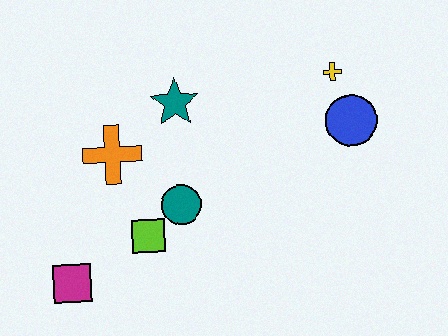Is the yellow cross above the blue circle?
Yes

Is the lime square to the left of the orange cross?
No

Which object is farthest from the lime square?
The yellow cross is farthest from the lime square.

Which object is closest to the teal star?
The orange cross is closest to the teal star.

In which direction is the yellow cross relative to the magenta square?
The yellow cross is to the right of the magenta square.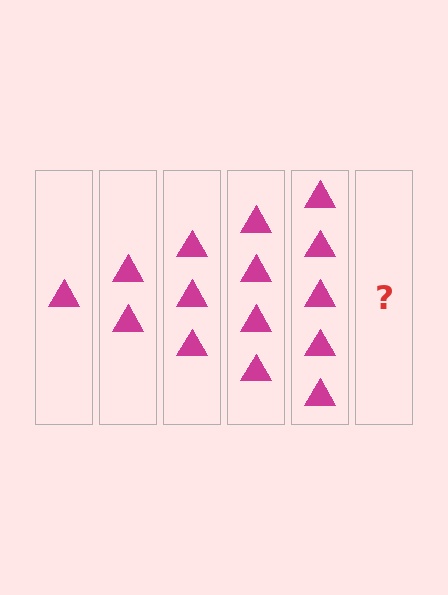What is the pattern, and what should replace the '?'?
The pattern is that each step adds one more triangle. The '?' should be 6 triangles.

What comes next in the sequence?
The next element should be 6 triangles.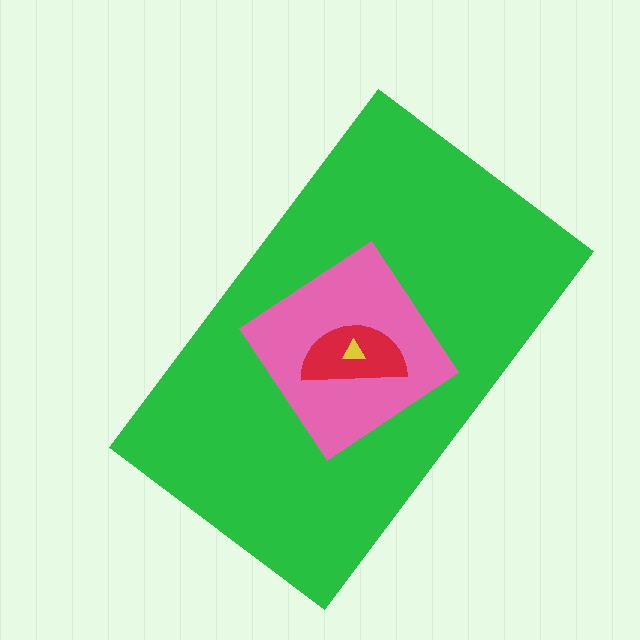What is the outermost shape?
The green rectangle.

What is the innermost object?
The yellow triangle.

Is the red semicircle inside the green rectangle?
Yes.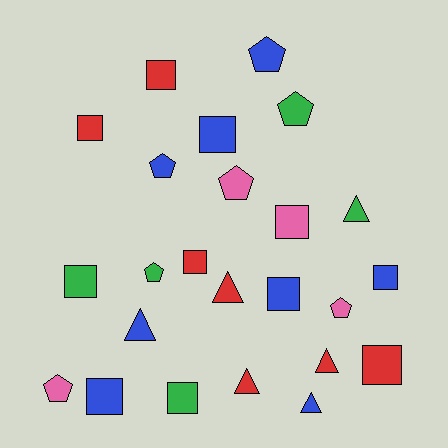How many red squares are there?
There are 4 red squares.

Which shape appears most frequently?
Square, with 11 objects.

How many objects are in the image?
There are 24 objects.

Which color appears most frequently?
Blue, with 8 objects.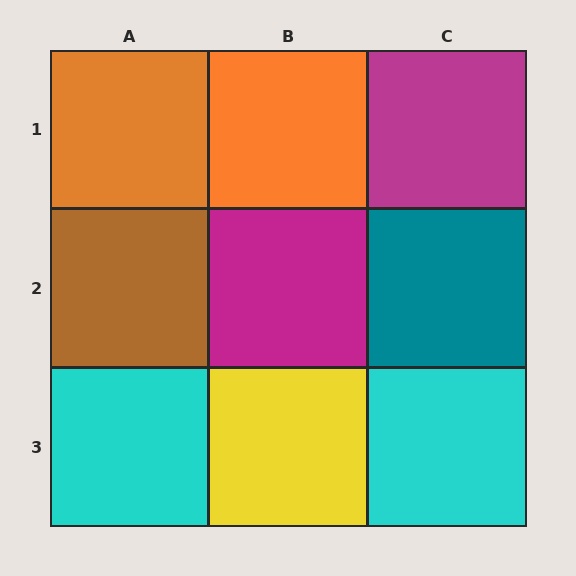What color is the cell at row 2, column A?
Brown.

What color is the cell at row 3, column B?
Yellow.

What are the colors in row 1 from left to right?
Orange, orange, magenta.